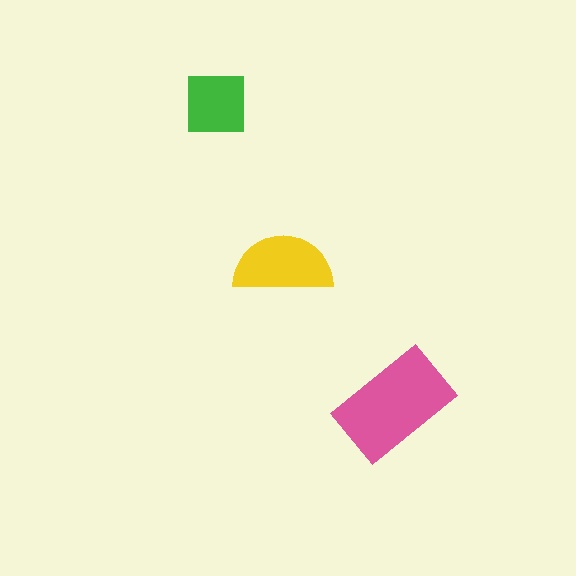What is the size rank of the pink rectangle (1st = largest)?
1st.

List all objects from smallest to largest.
The green square, the yellow semicircle, the pink rectangle.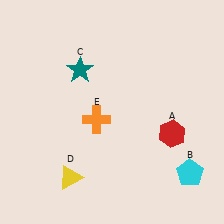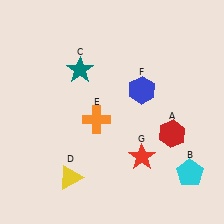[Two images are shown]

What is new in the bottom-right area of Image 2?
A red star (G) was added in the bottom-right area of Image 2.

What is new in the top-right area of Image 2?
A blue hexagon (F) was added in the top-right area of Image 2.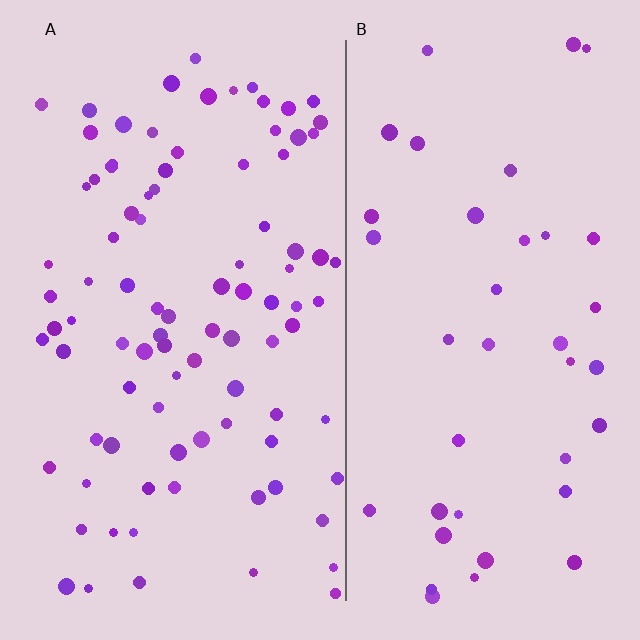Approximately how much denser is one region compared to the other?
Approximately 2.3× — region A over region B.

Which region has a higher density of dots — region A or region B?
A (the left).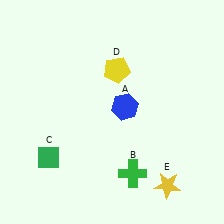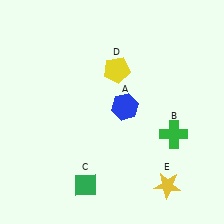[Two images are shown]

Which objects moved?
The objects that moved are: the green cross (B), the green diamond (C).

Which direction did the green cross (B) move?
The green cross (B) moved right.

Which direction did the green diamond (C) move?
The green diamond (C) moved right.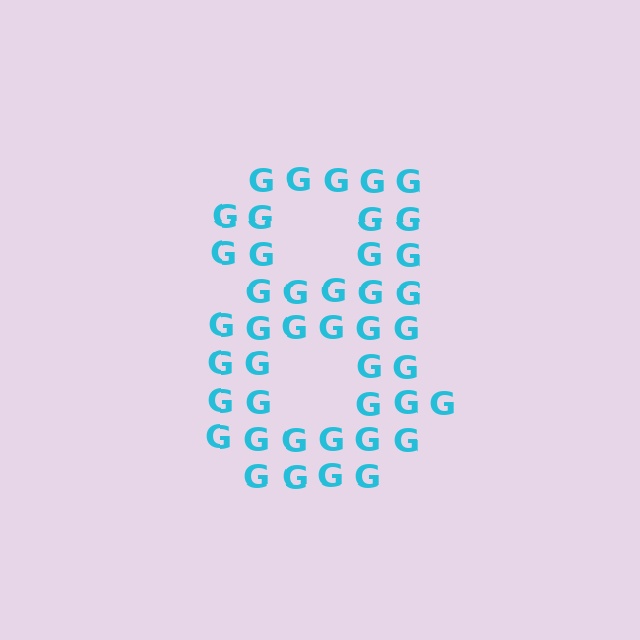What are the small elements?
The small elements are letter G's.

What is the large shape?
The large shape is the digit 8.